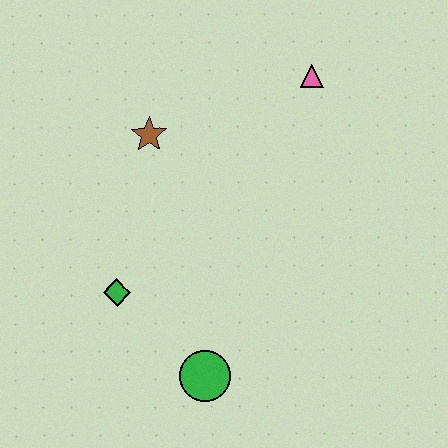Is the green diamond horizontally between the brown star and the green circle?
No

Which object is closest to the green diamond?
The green circle is closest to the green diamond.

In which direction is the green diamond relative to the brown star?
The green diamond is below the brown star.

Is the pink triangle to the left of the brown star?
No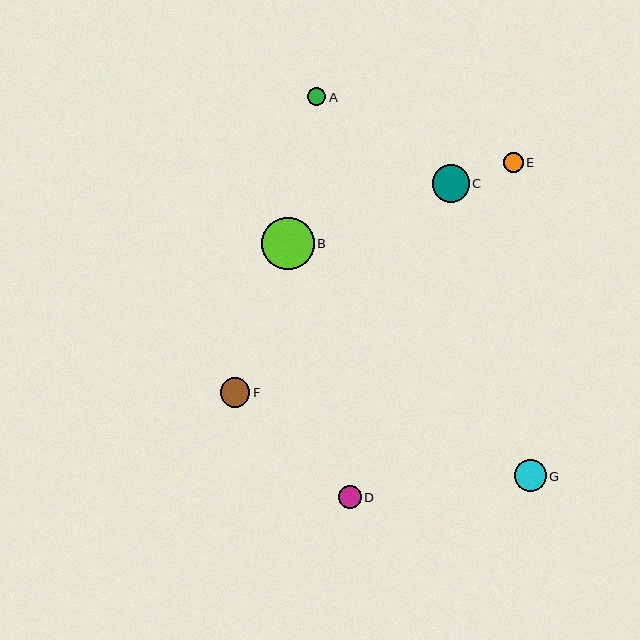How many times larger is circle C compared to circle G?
Circle C is approximately 1.2 times the size of circle G.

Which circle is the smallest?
Circle A is the smallest with a size of approximately 19 pixels.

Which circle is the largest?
Circle B is the largest with a size of approximately 53 pixels.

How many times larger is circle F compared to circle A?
Circle F is approximately 1.6 times the size of circle A.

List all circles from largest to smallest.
From largest to smallest: B, C, G, F, D, E, A.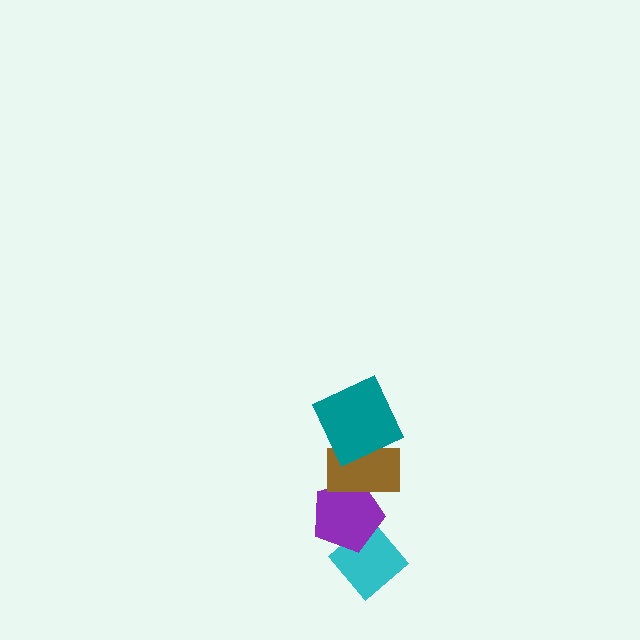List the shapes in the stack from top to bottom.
From top to bottom: the teal square, the brown rectangle, the purple pentagon, the cyan diamond.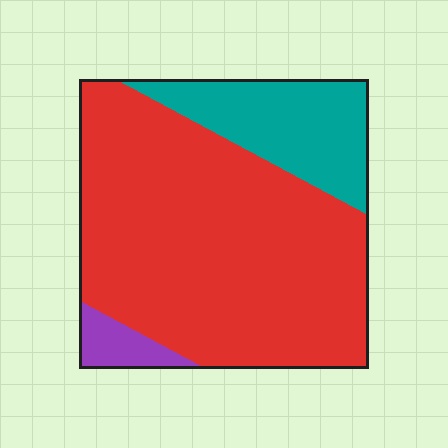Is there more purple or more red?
Red.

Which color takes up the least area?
Purple, at roughly 5%.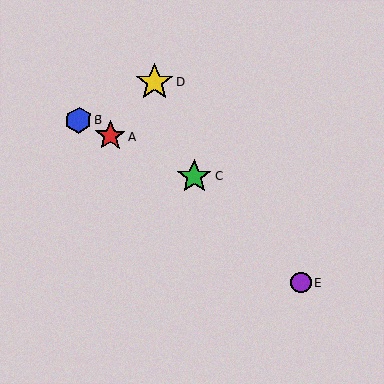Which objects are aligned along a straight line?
Objects A, B, C are aligned along a straight line.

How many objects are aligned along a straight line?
3 objects (A, B, C) are aligned along a straight line.